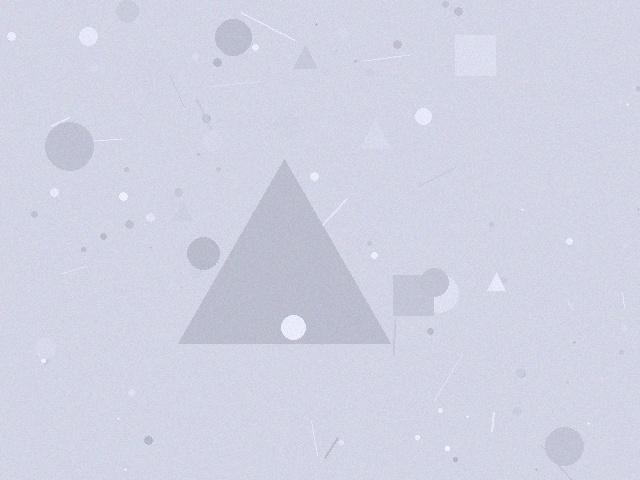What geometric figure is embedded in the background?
A triangle is embedded in the background.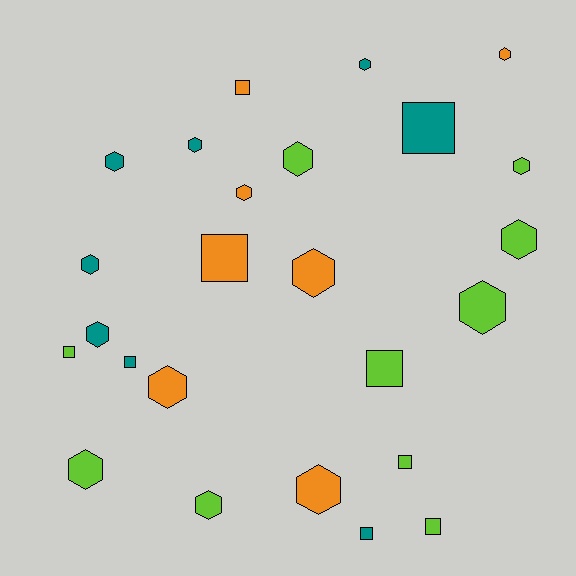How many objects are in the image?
There are 25 objects.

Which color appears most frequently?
Lime, with 10 objects.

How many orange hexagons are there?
There are 5 orange hexagons.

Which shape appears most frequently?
Hexagon, with 16 objects.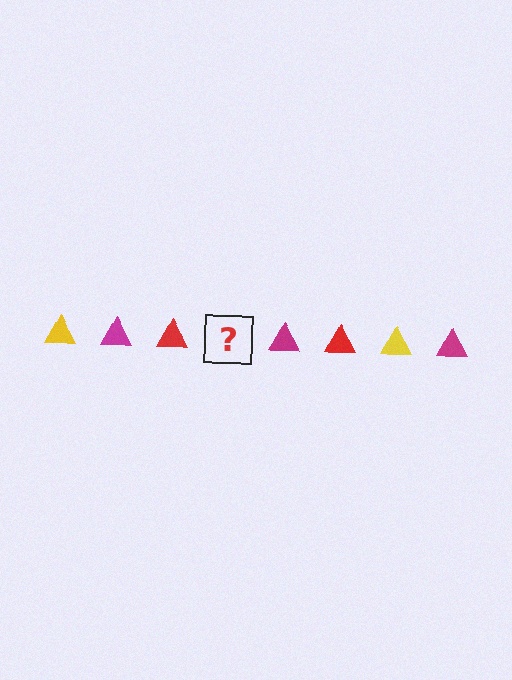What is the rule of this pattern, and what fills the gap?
The rule is that the pattern cycles through yellow, magenta, red triangles. The gap should be filled with a yellow triangle.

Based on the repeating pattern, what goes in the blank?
The blank should be a yellow triangle.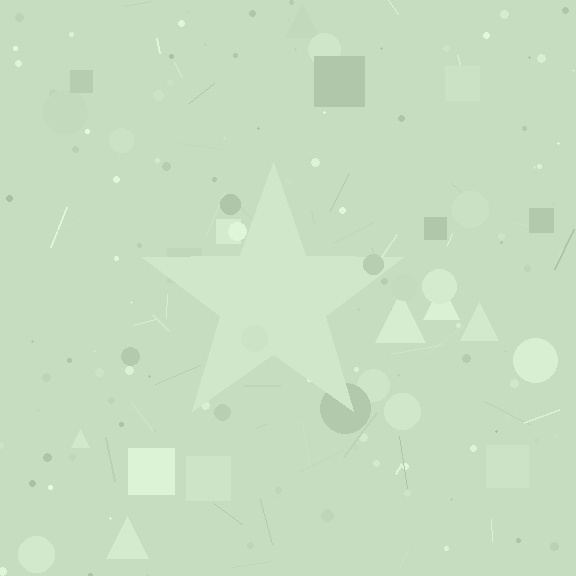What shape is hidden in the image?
A star is hidden in the image.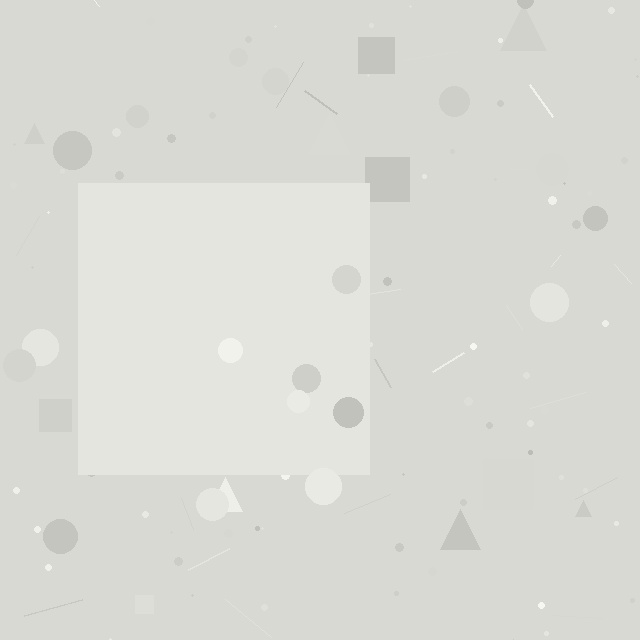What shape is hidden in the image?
A square is hidden in the image.